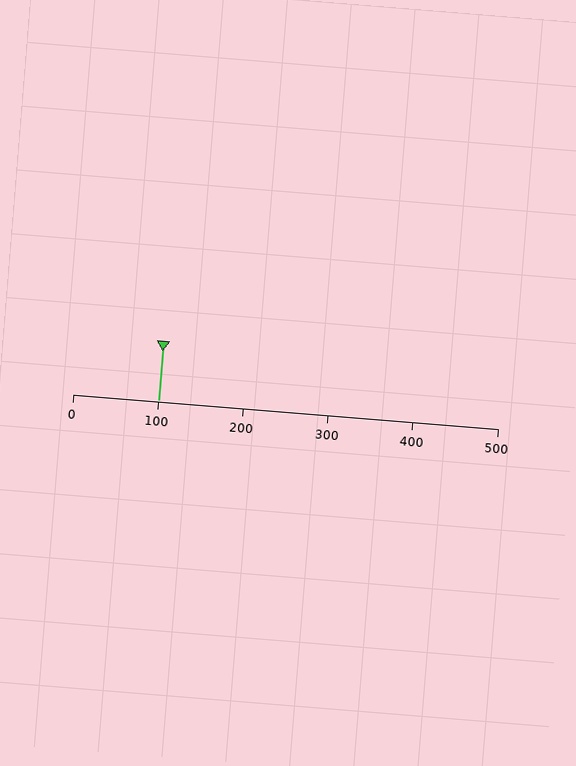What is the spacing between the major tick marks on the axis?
The major ticks are spaced 100 apart.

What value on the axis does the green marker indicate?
The marker indicates approximately 100.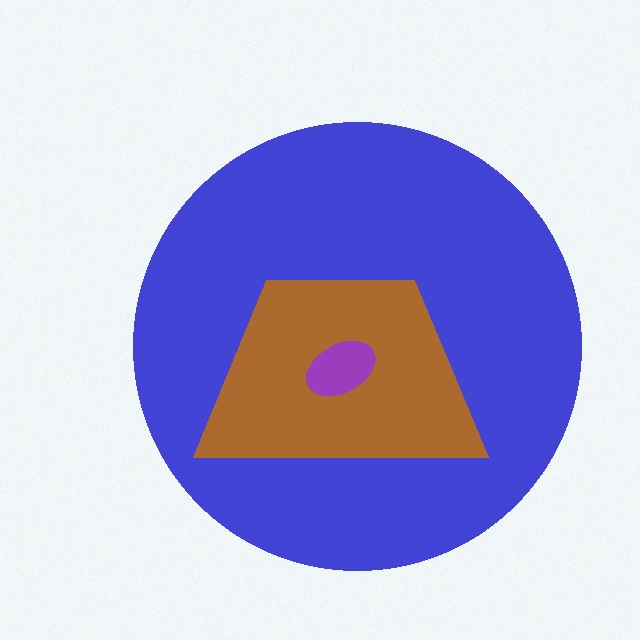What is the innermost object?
The purple ellipse.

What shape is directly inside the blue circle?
The brown trapezoid.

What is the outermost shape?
The blue circle.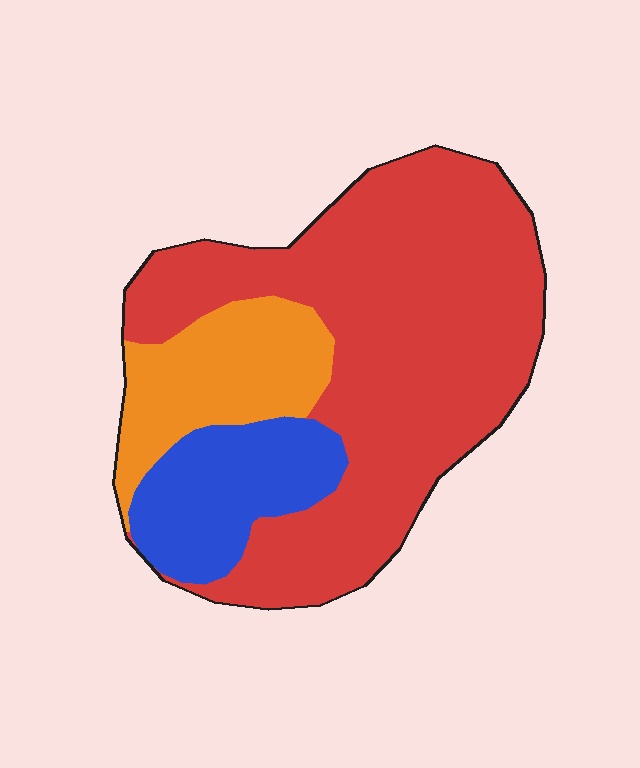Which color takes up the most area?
Red, at roughly 65%.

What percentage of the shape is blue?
Blue covers around 15% of the shape.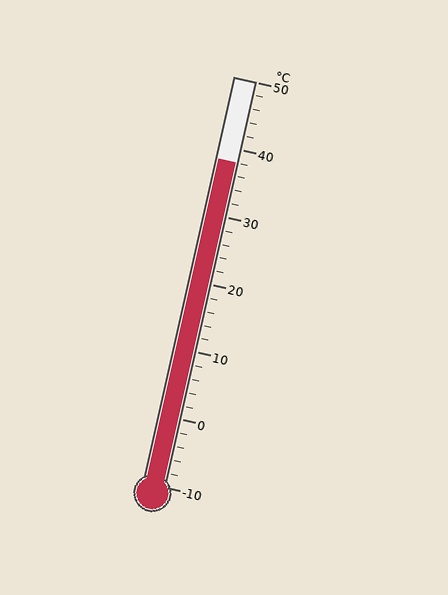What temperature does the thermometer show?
The thermometer shows approximately 38°C.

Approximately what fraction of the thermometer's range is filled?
The thermometer is filled to approximately 80% of its range.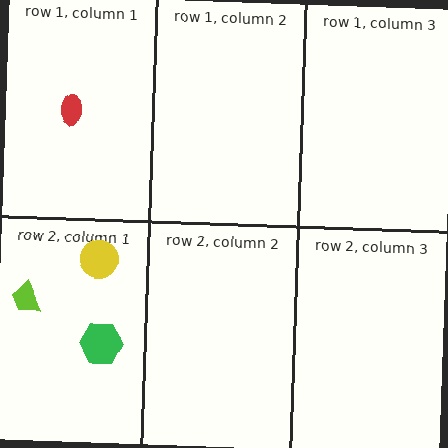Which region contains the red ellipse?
The row 1, column 1 region.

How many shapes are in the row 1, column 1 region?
1.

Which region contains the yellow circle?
The row 2, column 1 region.